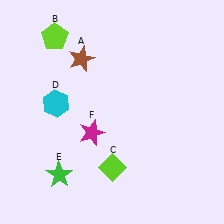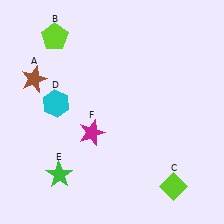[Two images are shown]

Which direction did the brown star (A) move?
The brown star (A) moved left.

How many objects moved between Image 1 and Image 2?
2 objects moved between the two images.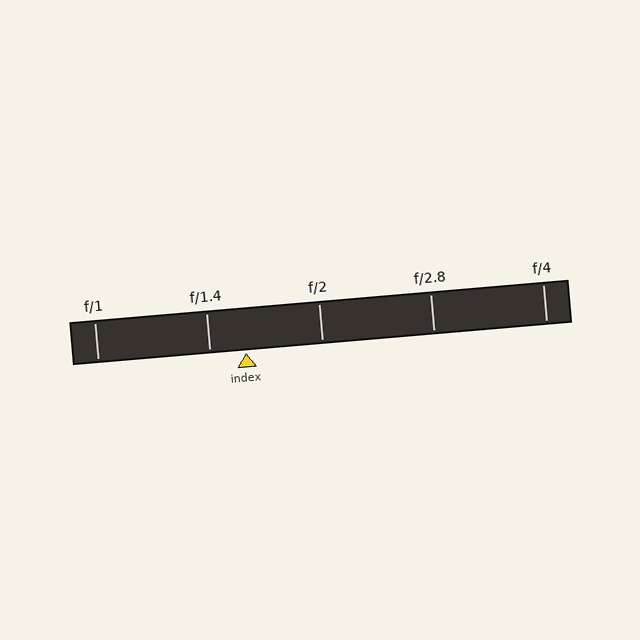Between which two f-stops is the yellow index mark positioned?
The index mark is between f/1.4 and f/2.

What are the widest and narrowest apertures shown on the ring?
The widest aperture shown is f/1 and the narrowest is f/4.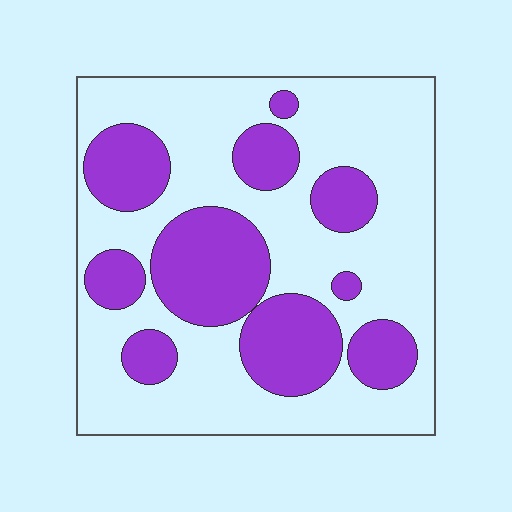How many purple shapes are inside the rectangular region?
10.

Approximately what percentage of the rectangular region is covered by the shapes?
Approximately 35%.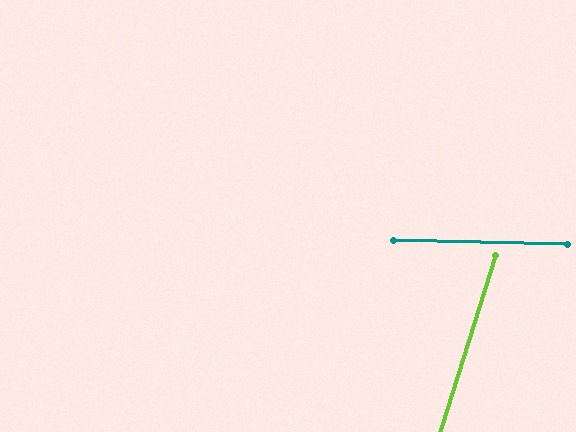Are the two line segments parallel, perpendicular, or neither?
Neither parallel nor perpendicular — they differ by about 74°.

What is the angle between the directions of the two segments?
Approximately 74 degrees.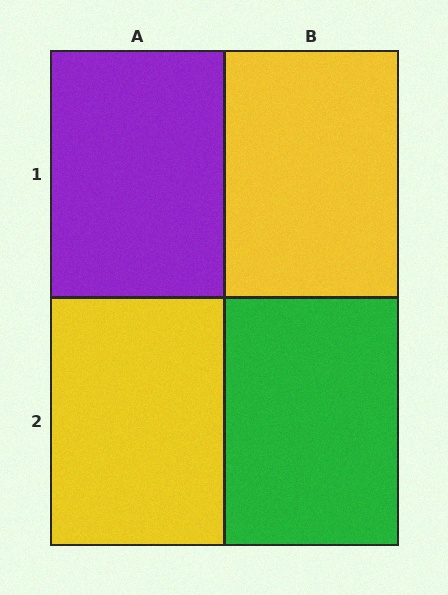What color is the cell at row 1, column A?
Purple.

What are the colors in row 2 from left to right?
Yellow, green.